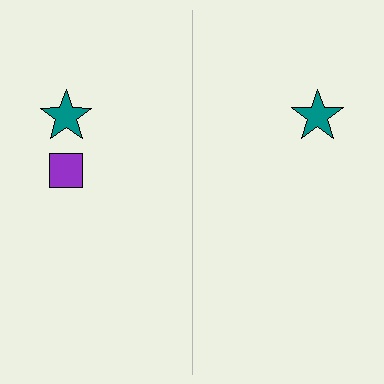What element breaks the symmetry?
A purple square is missing from the right side.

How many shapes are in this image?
There are 3 shapes in this image.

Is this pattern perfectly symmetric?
No, the pattern is not perfectly symmetric. A purple square is missing from the right side.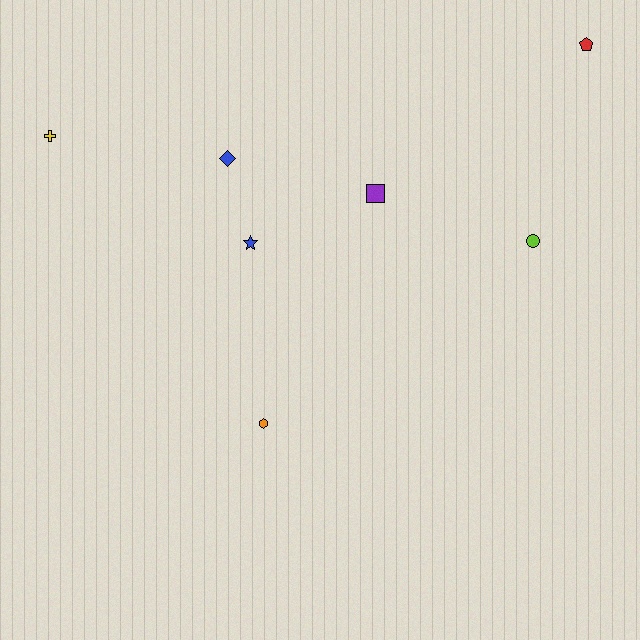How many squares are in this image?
There is 1 square.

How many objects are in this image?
There are 7 objects.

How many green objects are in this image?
There are no green objects.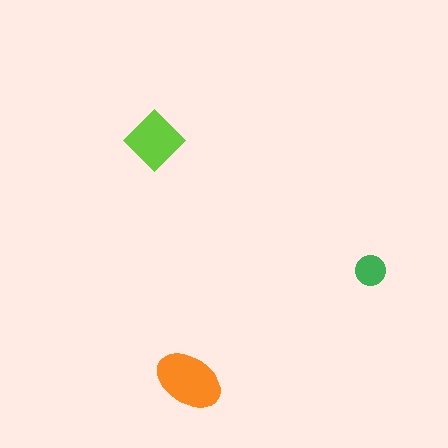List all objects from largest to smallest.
The orange ellipse, the lime diamond, the green circle.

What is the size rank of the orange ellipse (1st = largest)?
1st.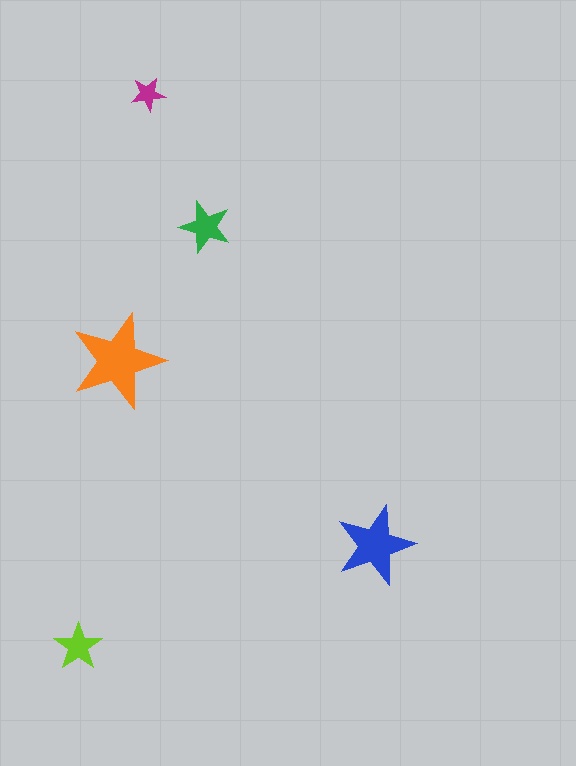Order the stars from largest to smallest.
the orange one, the blue one, the green one, the lime one, the magenta one.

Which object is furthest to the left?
The lime star is leftmost.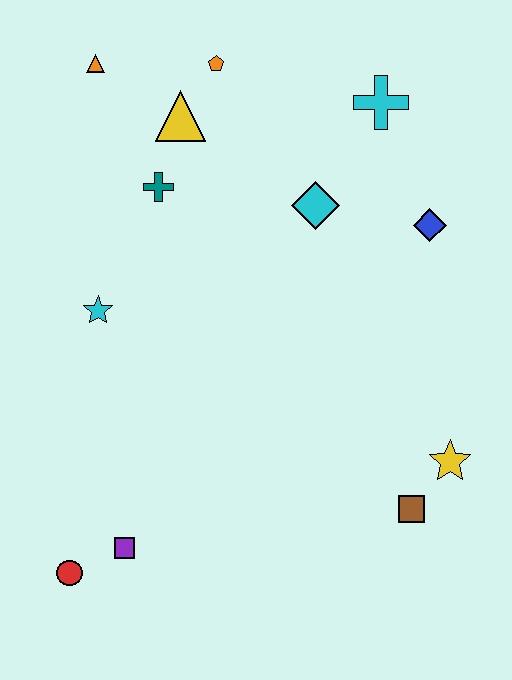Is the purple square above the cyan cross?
No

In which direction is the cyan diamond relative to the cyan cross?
The cyan diamond is below the cyan cross.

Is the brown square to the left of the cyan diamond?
No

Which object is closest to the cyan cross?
The cyan diamond is closest to the cyan cross.